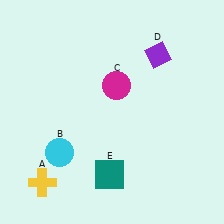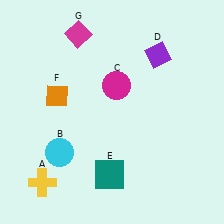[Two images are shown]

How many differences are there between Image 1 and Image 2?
There are 2 differences between the two images.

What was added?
An orange diamond (F), a magenta diamond (G) were added in Image 2.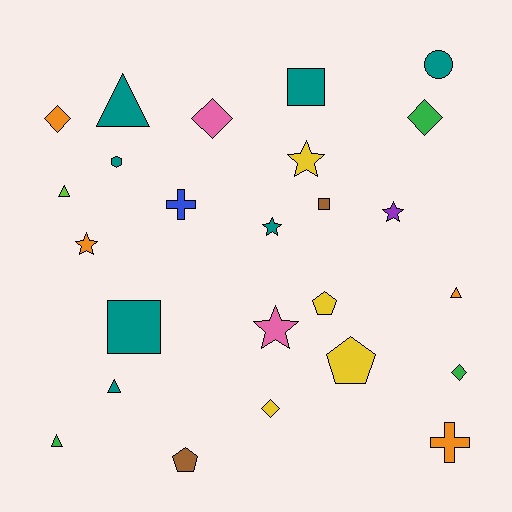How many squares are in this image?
There are 3 squares.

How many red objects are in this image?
There are no red objects.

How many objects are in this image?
There are 25 objects.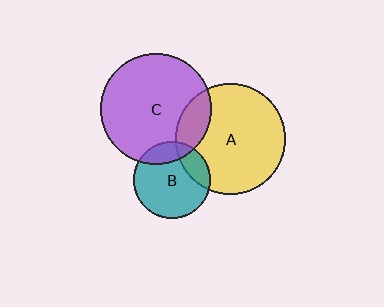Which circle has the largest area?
Circle C (purple).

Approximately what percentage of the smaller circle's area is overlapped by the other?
Approximately 15%.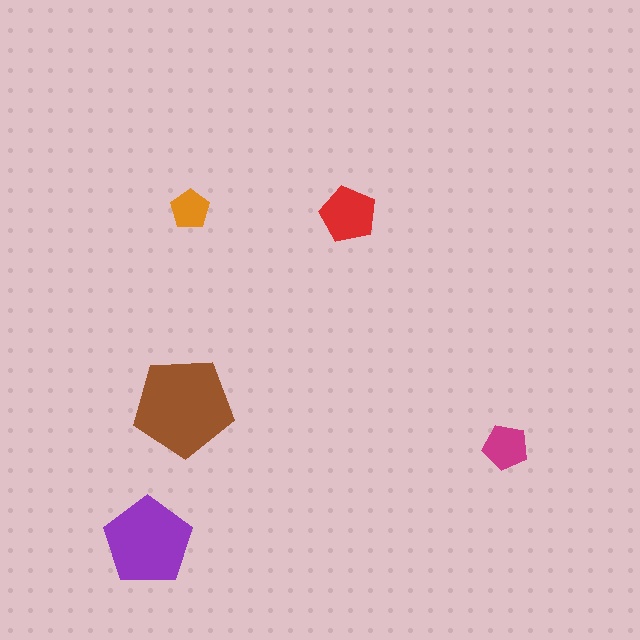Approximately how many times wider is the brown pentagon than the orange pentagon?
About 2.5 times wider.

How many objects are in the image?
There are 5 objects in the image.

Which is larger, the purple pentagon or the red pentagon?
The purple one.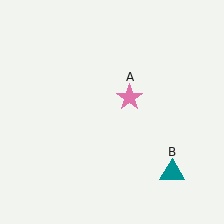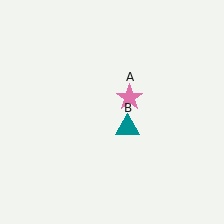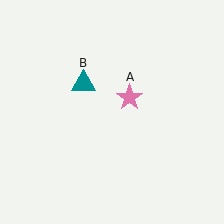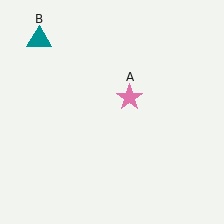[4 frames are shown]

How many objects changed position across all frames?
1 object changed position: teal triangle (object B).